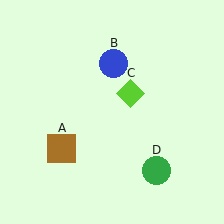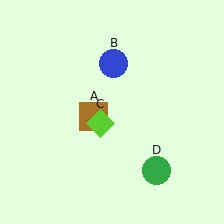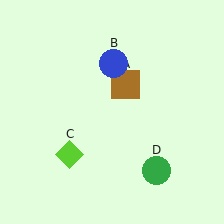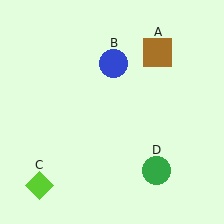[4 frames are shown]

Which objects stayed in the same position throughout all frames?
Blue circle (object B) and green circle (object D) remained stationary.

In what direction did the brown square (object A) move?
The brown square (object A) moved up and to the right.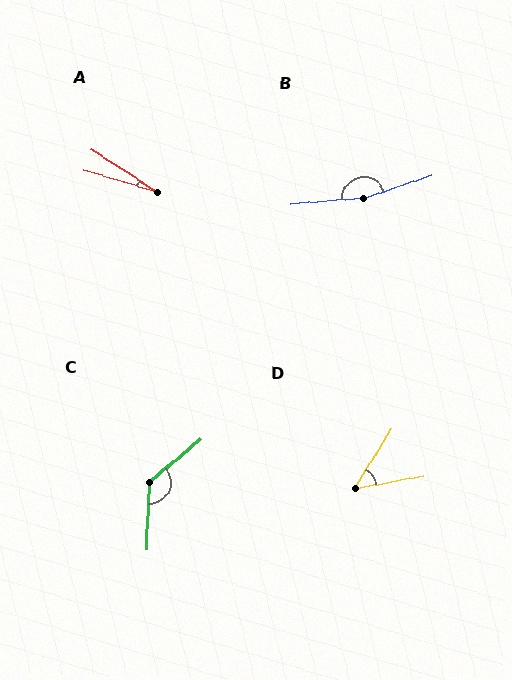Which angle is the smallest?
A, at approximately 16 degrees.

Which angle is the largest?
B, at approximately 166 degrees.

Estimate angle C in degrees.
Approximately 132 degrees.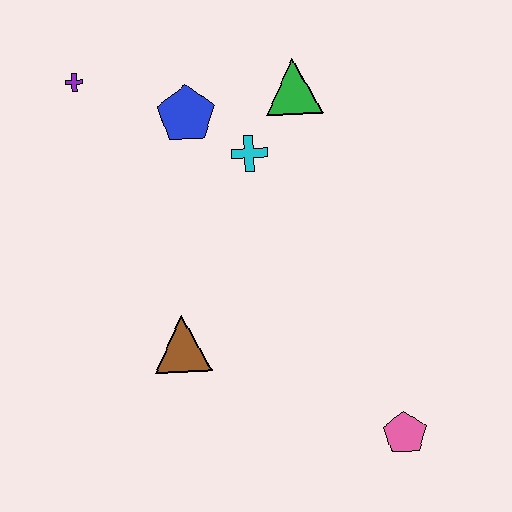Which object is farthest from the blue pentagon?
The pink pentagon is farthest from the blue pentagon.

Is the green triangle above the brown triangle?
Yes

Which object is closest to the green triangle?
The cyan cross is closest to the green triangle.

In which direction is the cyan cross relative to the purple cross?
The cyan cross is to the right of the purple cross.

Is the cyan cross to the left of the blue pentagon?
No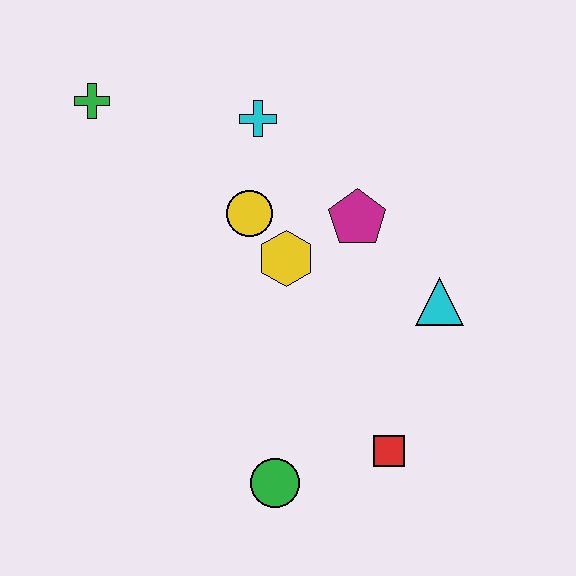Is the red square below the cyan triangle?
Yes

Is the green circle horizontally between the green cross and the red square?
Yes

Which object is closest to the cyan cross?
The yellow circle is closest to the cyan cross.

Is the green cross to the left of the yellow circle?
Yes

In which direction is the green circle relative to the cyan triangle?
The green circle is below the cyan triangle.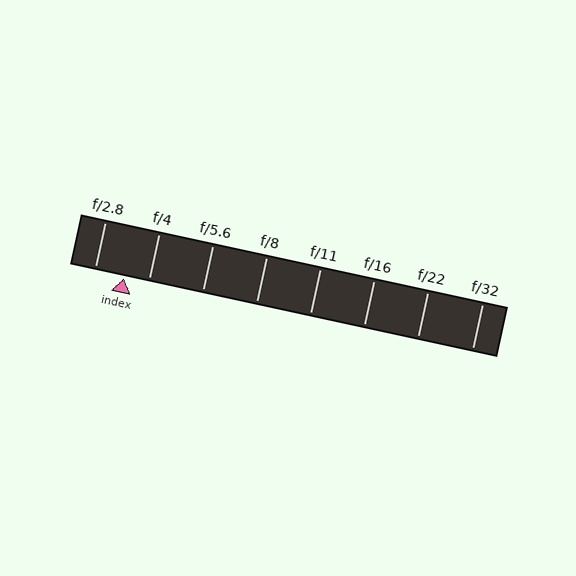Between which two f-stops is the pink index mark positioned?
The index mark is between f/2.8 and f/4.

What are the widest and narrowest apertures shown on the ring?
The widest aperture shown is f/2.8 and the narrowest is f/32.